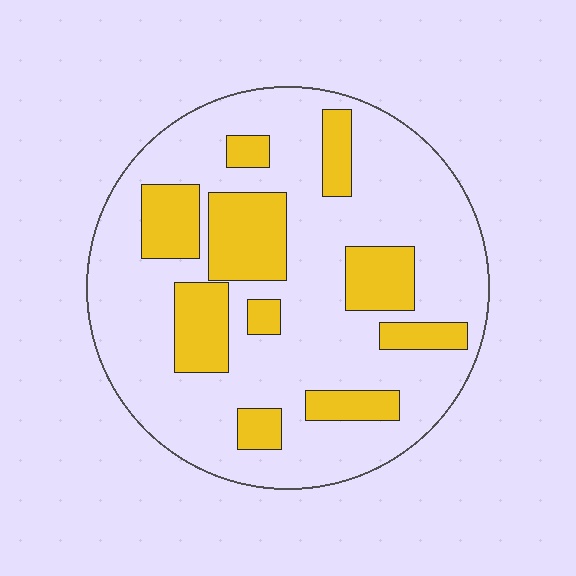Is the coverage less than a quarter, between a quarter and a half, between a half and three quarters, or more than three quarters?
Between a quarter and a half.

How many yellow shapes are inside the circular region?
10.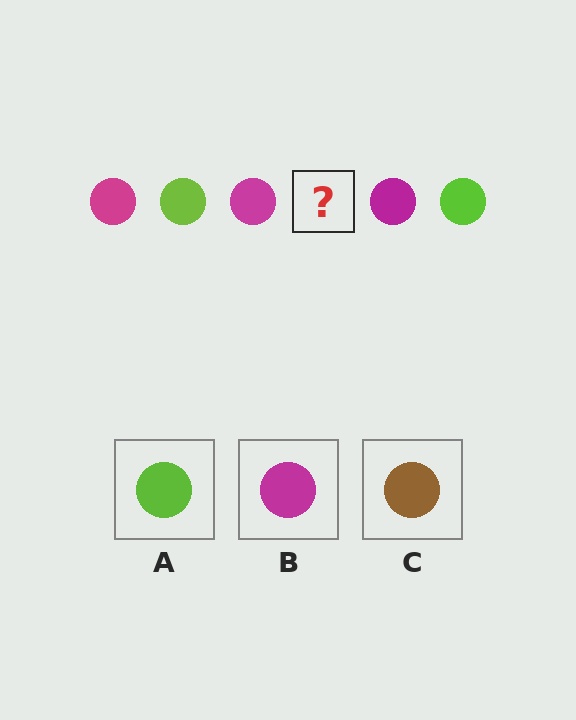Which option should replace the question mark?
Option A.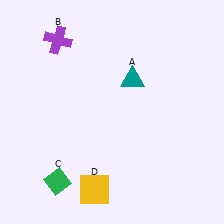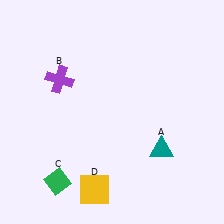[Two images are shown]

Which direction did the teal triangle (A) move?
The teal triangle (A) moved down.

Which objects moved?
The objects that moved are: the teal triangle (A), the purple cross (B).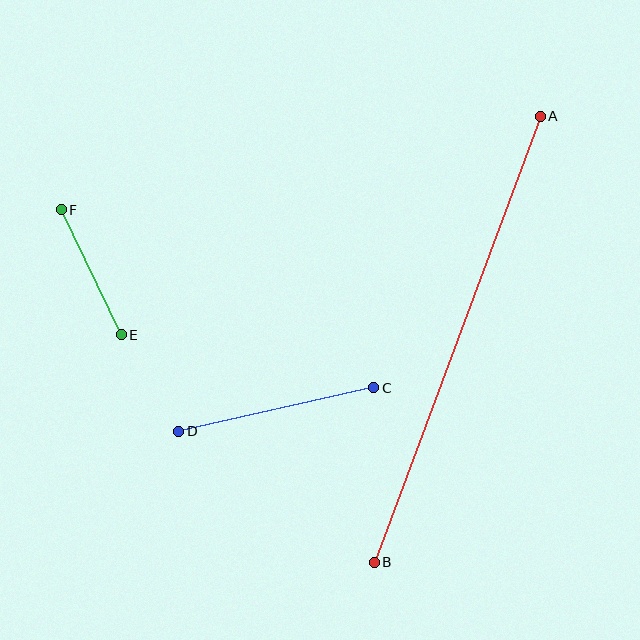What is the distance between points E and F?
The distance is approximately 139 pixels.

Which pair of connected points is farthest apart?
Points A and B are farthest apart.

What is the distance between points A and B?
The distance is approximately 476 pixels.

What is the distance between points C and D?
The distance is approximately 200 pixels.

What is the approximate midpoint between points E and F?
The midpoint is at approximately (91, 272) pixels.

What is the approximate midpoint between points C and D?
The midpoint is at approximately (276, 409) pixels.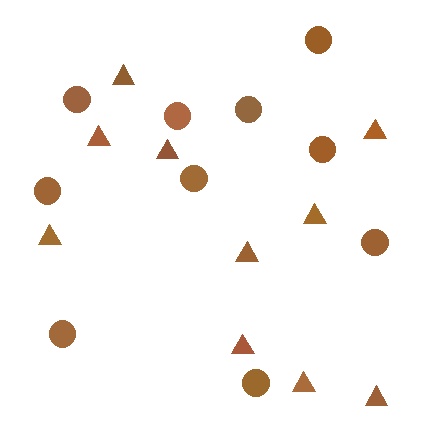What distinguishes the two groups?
There are 2 groups: one group of circles (10) and one group of triangles (10).